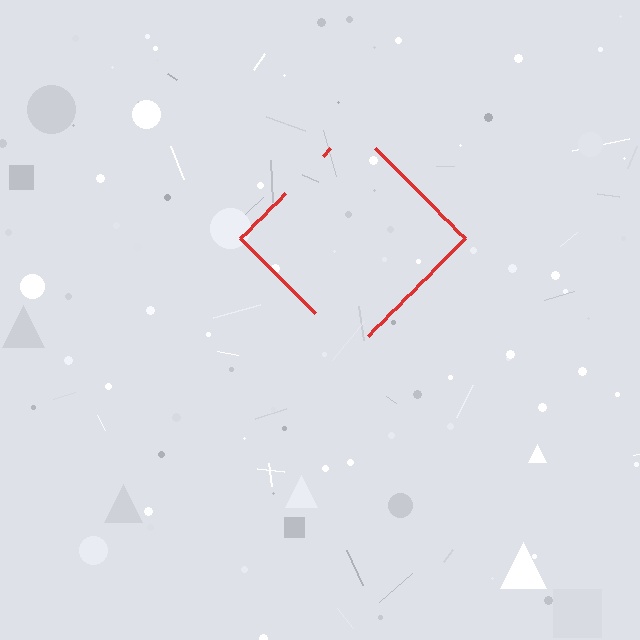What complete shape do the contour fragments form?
The contour fragments form a diamond.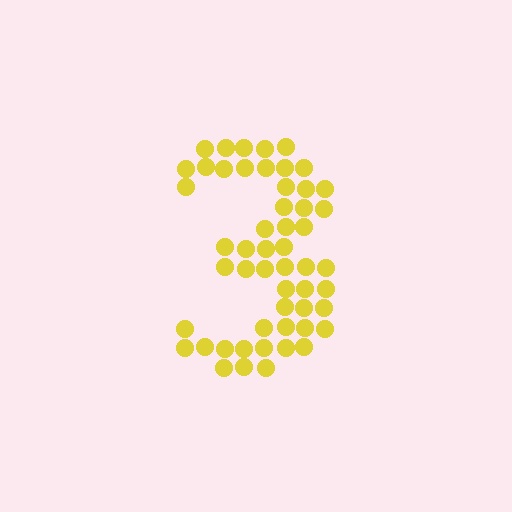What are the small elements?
The small elements are circles.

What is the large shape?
The large shape is the digit 3.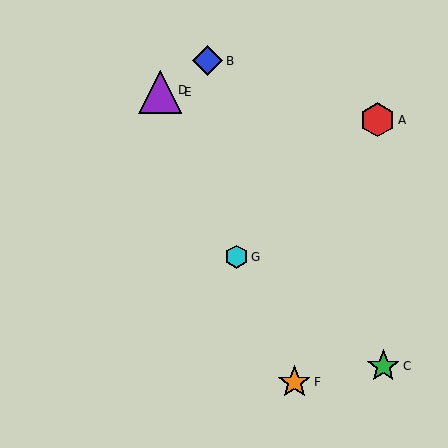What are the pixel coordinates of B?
Object B is at (208, 61).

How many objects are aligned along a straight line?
4 objects (D, E, F, G) are aligned along a straight line.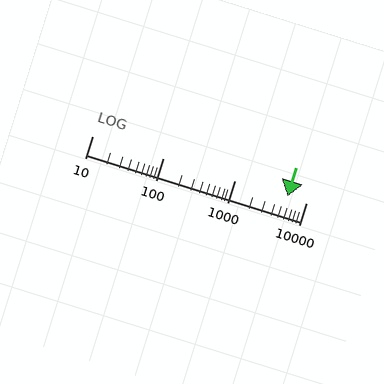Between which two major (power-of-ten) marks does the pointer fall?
The pointer is between 1000 and 10000.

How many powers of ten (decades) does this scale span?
The scale spans 3 decades, from 10 to 10000.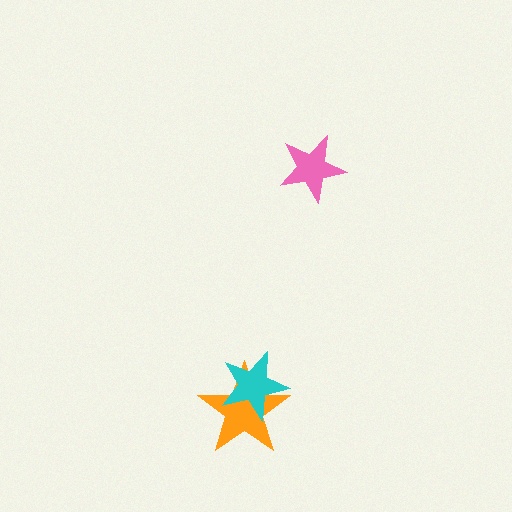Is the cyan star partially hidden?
No, no other shape covers it.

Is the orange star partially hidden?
Yes, it is partially covered by another shape.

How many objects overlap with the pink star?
0 objects overlap with the pink star.